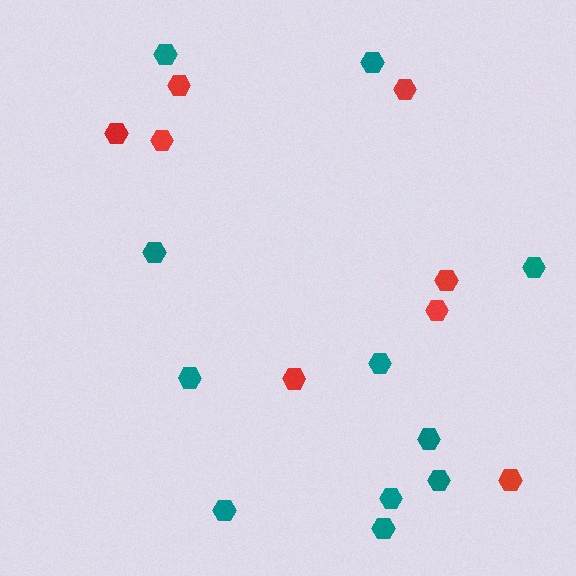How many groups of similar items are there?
There are 2 groups: one group of red hexagons (8) and one group of teal hexagons (11).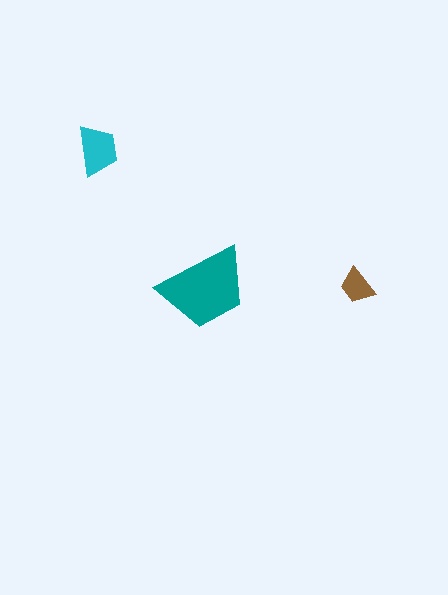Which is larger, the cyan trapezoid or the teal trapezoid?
The teal one.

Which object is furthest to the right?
The brown trapezoid is rightmost.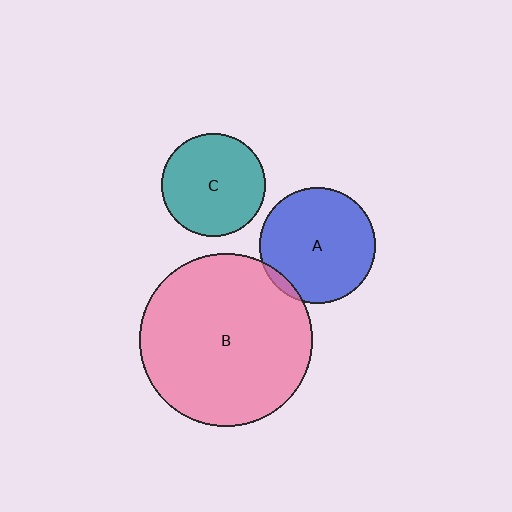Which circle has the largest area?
Circle B (pink).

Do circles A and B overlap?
Yes.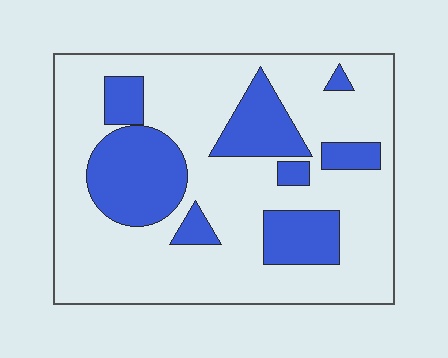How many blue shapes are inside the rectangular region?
8.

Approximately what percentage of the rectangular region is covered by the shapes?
Approximately 25%.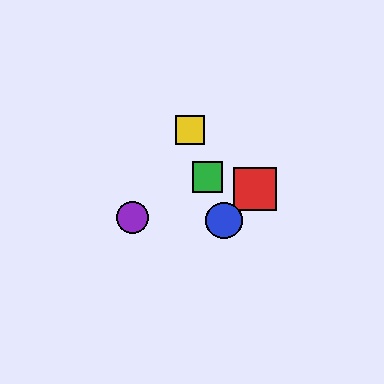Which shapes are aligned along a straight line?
The blue circle, the green square, the yellow square are aligned along a straight line.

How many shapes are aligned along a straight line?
3 shapes (the blue circle, the green square, the yellow square) are aligned along a straight line.